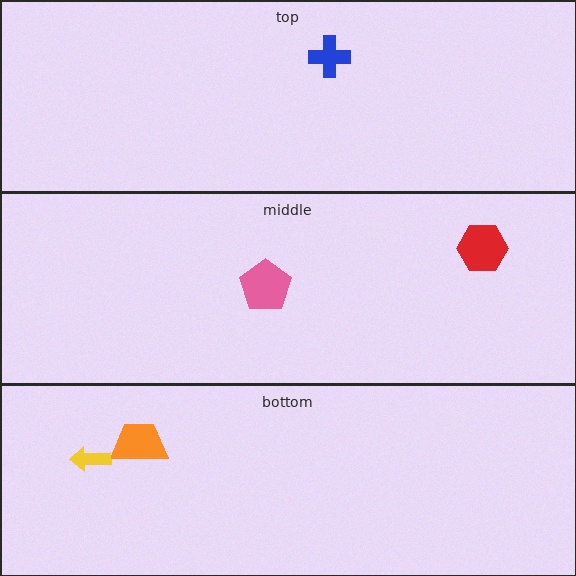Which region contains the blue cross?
The top region.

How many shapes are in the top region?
1.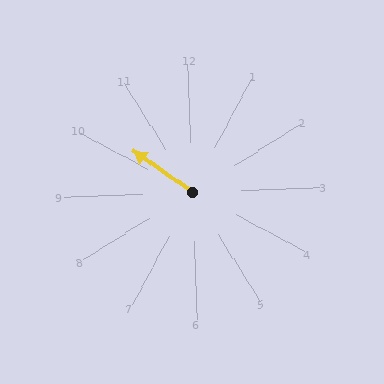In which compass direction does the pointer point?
Northwest.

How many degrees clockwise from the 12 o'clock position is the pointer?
Approximately 307 degrees.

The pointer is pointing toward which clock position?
Roughly 10 o'clock.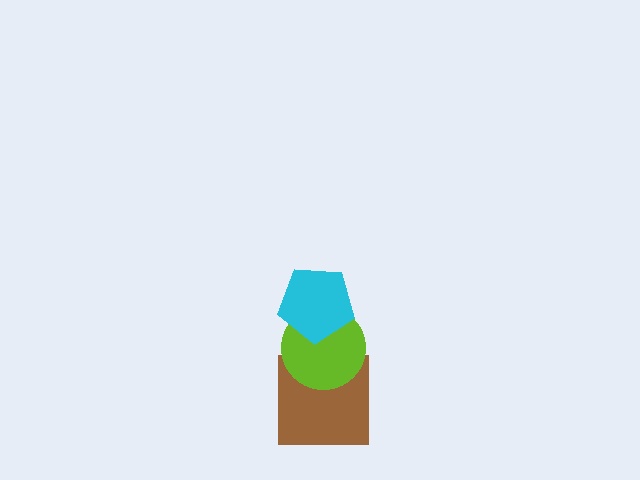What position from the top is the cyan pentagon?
The cyan pentagon is 1st from the top.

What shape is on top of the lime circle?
The cyan pentagon is on top of the lime circle.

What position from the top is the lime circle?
The lime circle is 2nd from the top.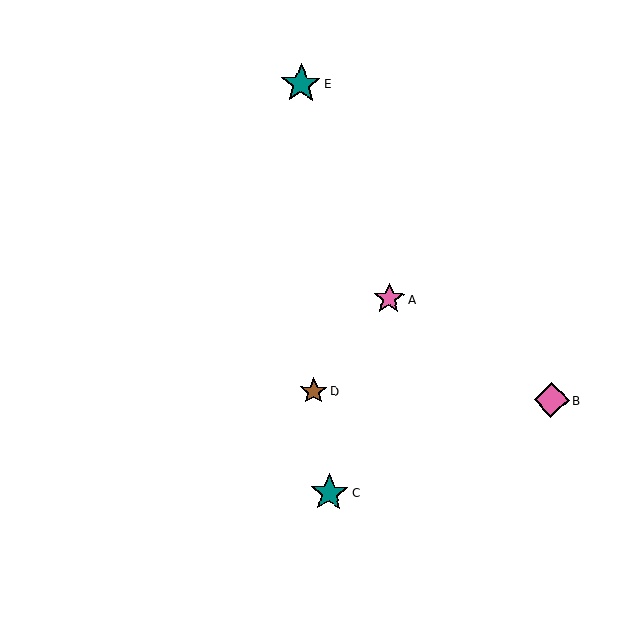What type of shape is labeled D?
Shape D is a brown star.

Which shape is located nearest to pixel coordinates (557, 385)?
The pink diamond (labeled B) at (552, 400) is nearest to that location.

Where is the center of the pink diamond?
The center of the pink diamond is at (552, 400).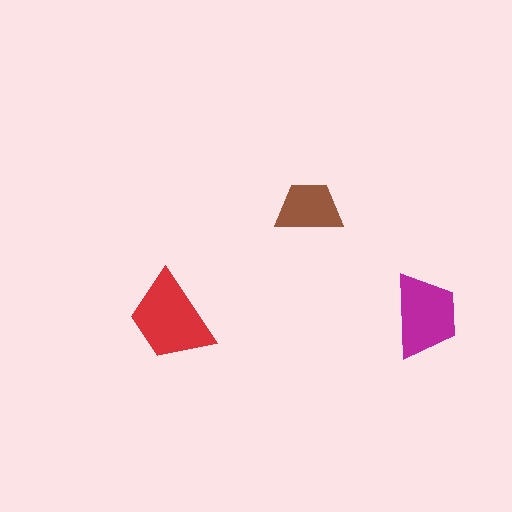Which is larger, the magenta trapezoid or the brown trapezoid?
The magenta one.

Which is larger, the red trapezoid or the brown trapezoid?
The red one.